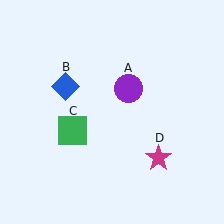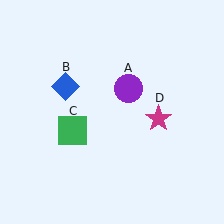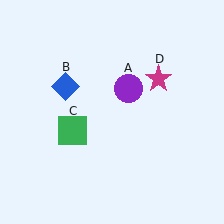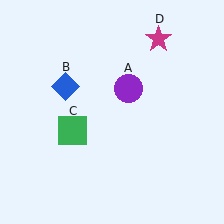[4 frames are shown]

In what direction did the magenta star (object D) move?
The magenta star (object D) moved up.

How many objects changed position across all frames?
1 object changed position: magenta star (object D).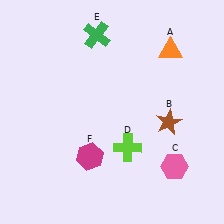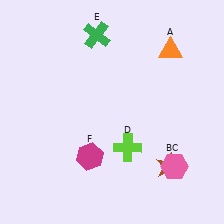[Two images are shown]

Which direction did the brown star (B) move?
The brown star (B) moved down.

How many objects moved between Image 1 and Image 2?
1 object moved between the two images.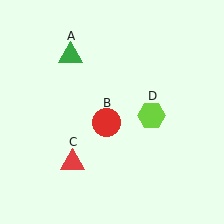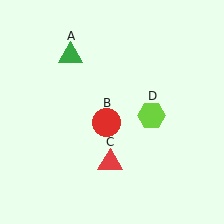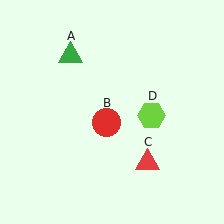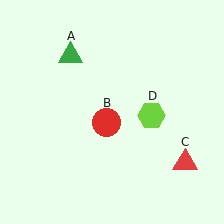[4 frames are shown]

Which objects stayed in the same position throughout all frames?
Green triangle (object A) and red circle (object B) and lime hexagon (object D) remained stationary.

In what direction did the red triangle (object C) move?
The red triangle (object C) moved right.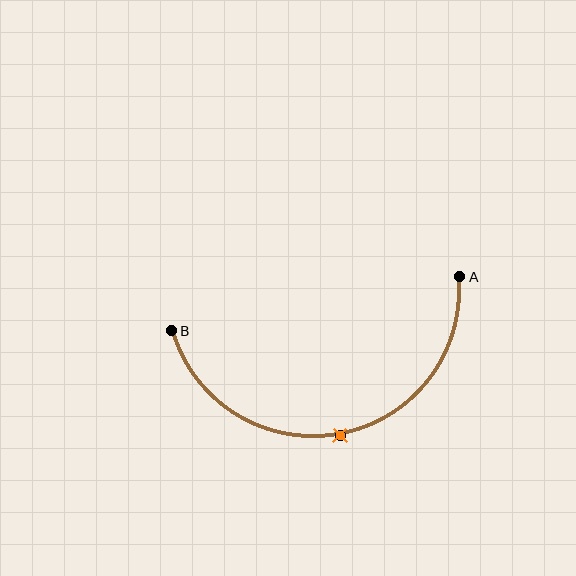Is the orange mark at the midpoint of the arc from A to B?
Yes. The orange mark lies on the arc at equal arc-length from both A and B — it is the arc midpoint.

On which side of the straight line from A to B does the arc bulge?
The arc bulges below the straight line connecting A and B.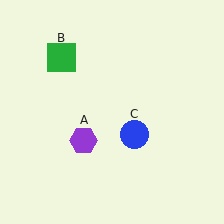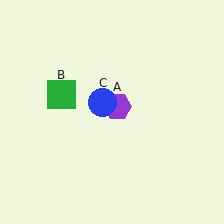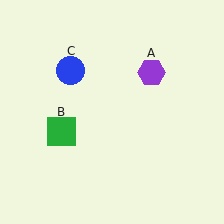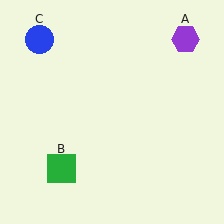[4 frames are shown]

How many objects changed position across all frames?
3 objects changed position: purple hexagon (object A), green square (object B), blue circle (object C).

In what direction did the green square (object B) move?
The green square (object B) moved down.